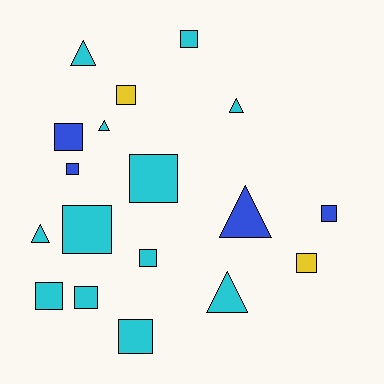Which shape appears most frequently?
Square, with 12 objects.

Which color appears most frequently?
Cyan, with 12 objects.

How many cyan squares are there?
There are 7 cyan squares.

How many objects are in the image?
There are 18 objects.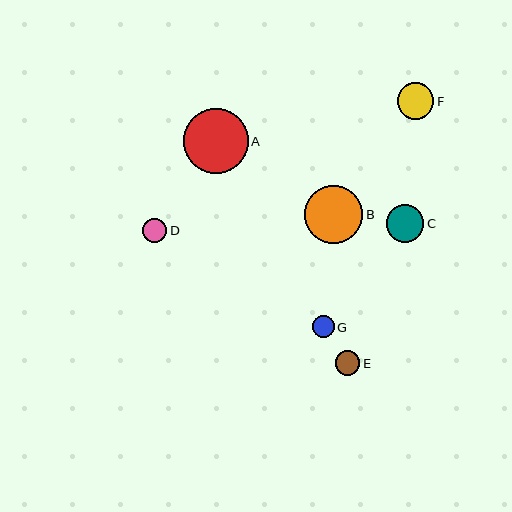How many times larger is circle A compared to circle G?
Circle A is approximately 3.0 times the size of circle G.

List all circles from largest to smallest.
From largest to smallest: A, B, C, F, E, D, G.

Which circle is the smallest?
Circle G is the smallest with a size of approximately 22 pixels.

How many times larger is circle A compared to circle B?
Circle A is approximately 1.1 times the size of circle B.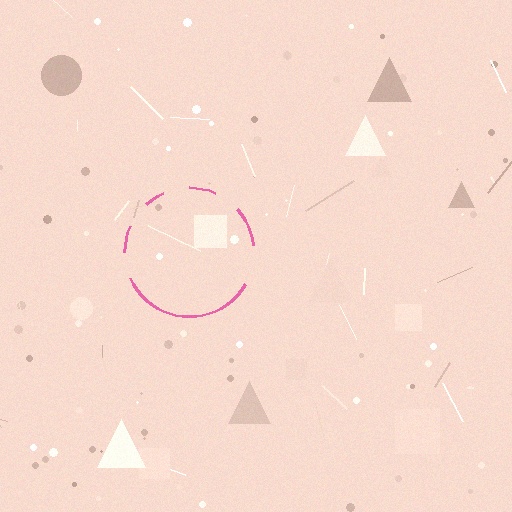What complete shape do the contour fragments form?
The contour fragments form a circle.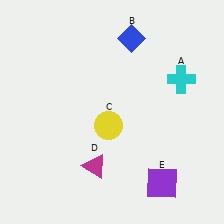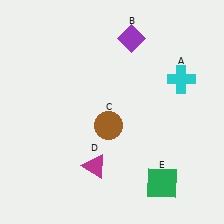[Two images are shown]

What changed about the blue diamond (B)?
In Image 1, B is blue. In Image 2, it changed to purple.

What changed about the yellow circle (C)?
In Image 1, C is yellow. In Image 2, it changed to brown.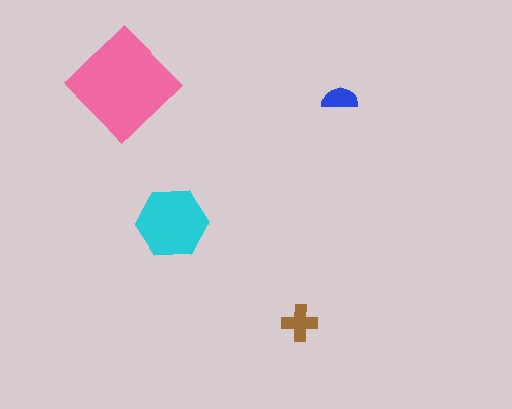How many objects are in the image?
There are 4 objects in the image.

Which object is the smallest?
The blue semicircle.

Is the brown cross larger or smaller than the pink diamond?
Smaller.